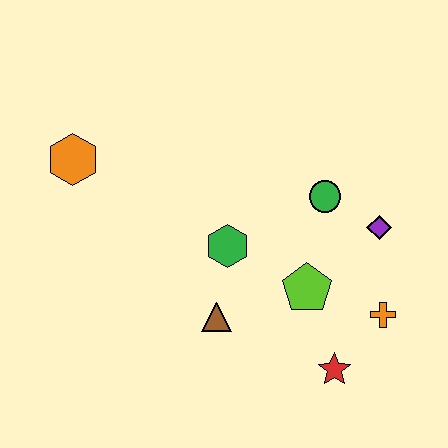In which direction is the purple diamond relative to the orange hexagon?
The purple diamond is to the right of the orange hexagon.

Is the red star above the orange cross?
No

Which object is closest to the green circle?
The purple diamond is closest to the green circle.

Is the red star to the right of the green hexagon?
Yes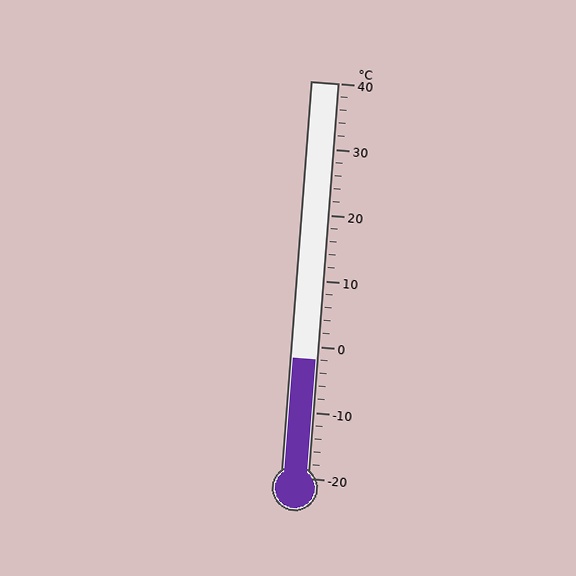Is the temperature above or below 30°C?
The temperature is below 30°C.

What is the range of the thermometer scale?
The thermometer scale ranges from -20°C to 40°C.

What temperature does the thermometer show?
The thermometer shows approximately -2°C.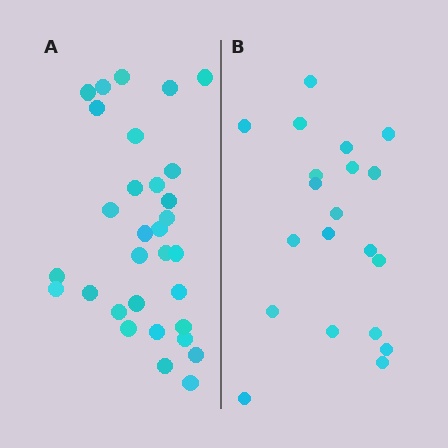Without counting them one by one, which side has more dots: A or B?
Region A (the left region) has more dots.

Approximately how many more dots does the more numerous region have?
Region A has roughly 12 or so more dots than region B.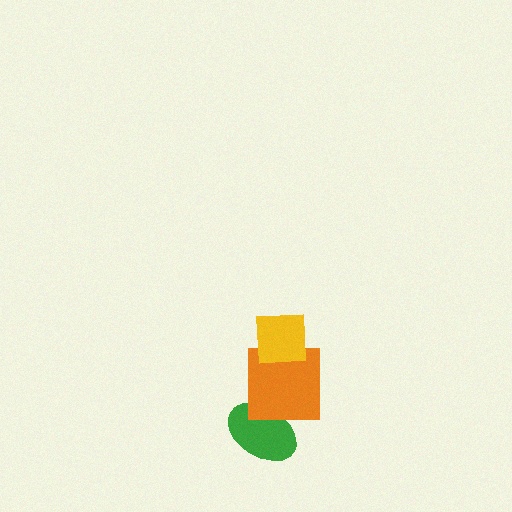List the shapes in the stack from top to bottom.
From top to bottom: the yellow square, the orange square, the green ellipse.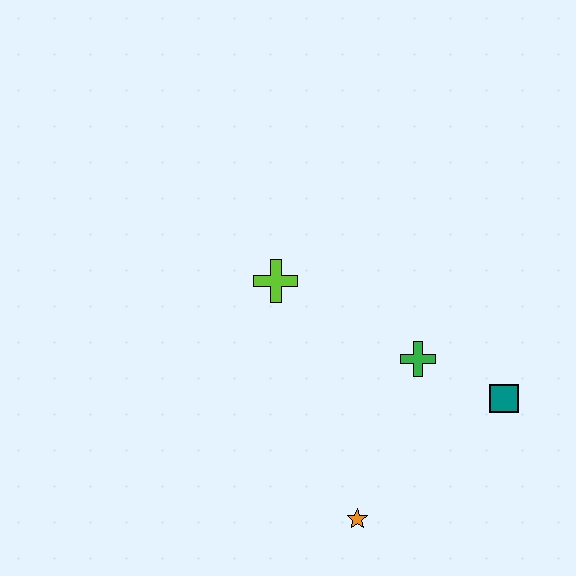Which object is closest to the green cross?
The teal square is closest to the green cross.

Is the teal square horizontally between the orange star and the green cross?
No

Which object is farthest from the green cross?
The orange star is farthest from the green cross.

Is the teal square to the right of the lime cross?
Yes